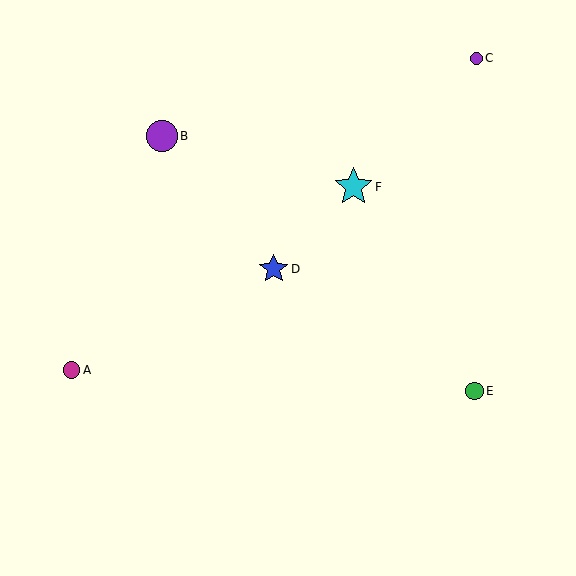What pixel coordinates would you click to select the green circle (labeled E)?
Click at (475, 391) to select the green circle E.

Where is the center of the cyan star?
The center of the cyan star is at (353, 187).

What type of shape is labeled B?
Shape B is a purple circle.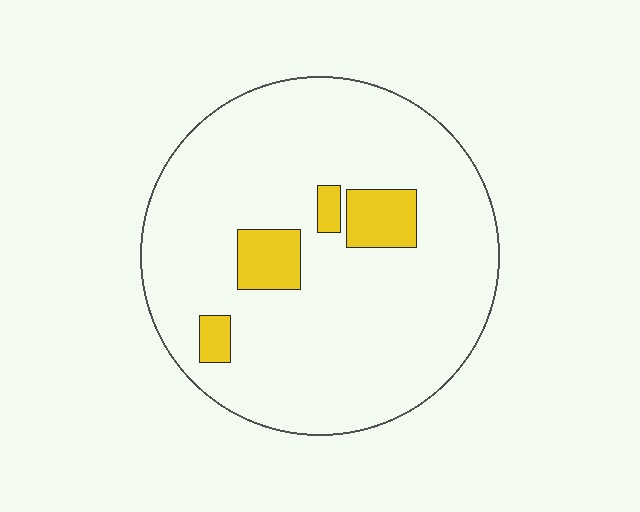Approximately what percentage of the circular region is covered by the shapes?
Approximately 10%.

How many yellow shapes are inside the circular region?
4.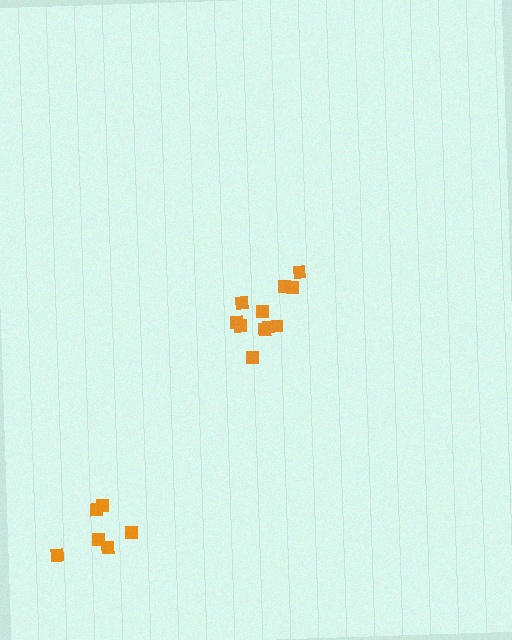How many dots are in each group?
Group 1: 11 dots, Group 2: 6 dots (17 total).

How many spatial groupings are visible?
There are 2 spatial groupings.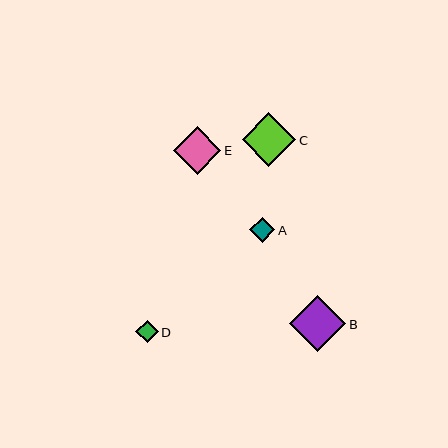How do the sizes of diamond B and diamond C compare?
Diamond B and diamond C are approximately the same size.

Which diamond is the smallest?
Diamond D is the smallest with a size of approximately 22 pixels.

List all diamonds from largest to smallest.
From largest to smallest: B, C, E, A, D.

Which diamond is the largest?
Diamond B is the largest with a size of approximately 56 pixels.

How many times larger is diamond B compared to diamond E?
Diamond B is approximately 1.2 times the size of diamond E.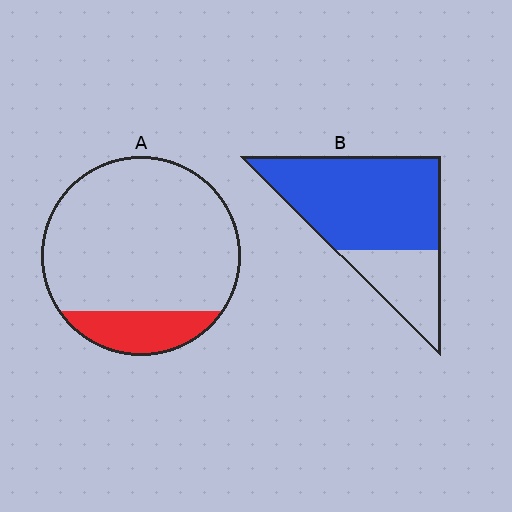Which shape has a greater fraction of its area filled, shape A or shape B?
Shape B.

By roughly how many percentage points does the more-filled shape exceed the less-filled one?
By roughly 55 percentage points (B over A).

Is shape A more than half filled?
No.